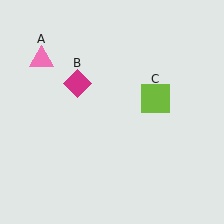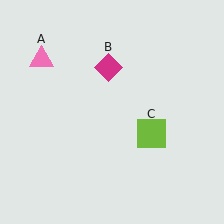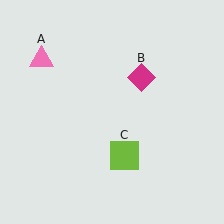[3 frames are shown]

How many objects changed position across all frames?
2 objects changed position: magenta diamond (object B), lime square (object C).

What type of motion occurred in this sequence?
The magenta diamond (object B), lime square (object C) rotated clockwise around the center of the scene.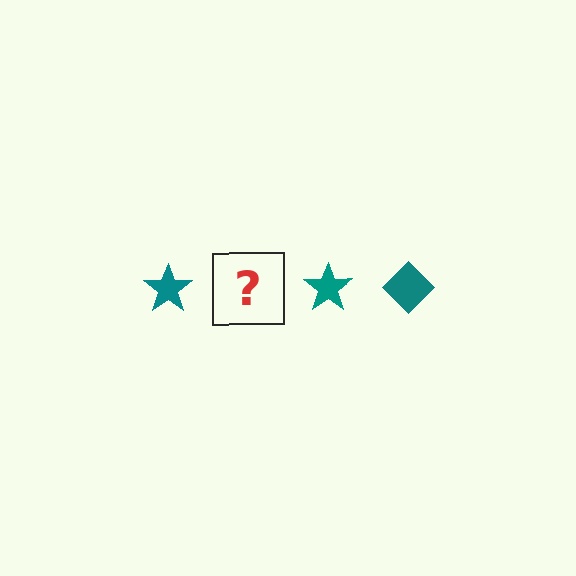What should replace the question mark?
The question mark should be replaced with a teal diamond.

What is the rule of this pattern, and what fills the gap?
The rule is that the pattern cycles through star, diamond shapes in teal. The gap should be filled with a teal diamond.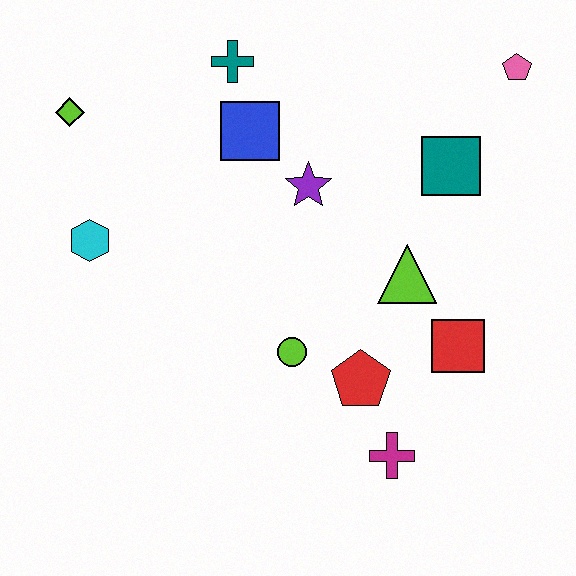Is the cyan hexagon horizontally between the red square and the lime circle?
No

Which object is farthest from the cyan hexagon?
The pink pentagon is farthest from the cyan hexagon.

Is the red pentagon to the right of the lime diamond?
Yes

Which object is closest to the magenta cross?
The red pentagon is closest to the magenta cross.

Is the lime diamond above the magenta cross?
Yes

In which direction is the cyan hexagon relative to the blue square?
The cyan hexagon is to the left of the blue square.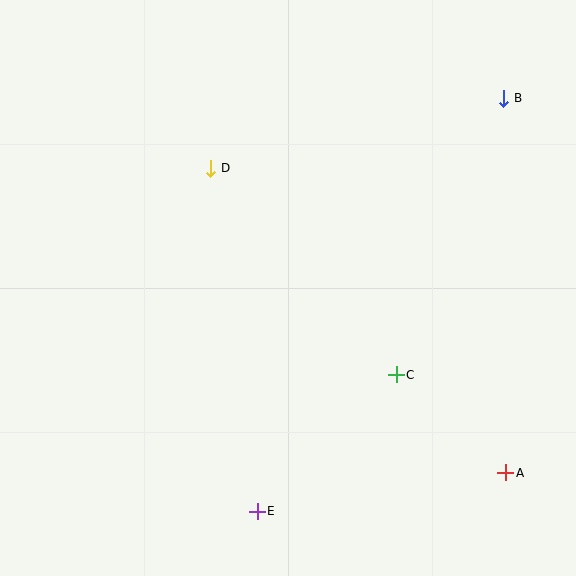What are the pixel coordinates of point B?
Point B is at (504, 98).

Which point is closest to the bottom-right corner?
Point A is closest to the bottom-right corner.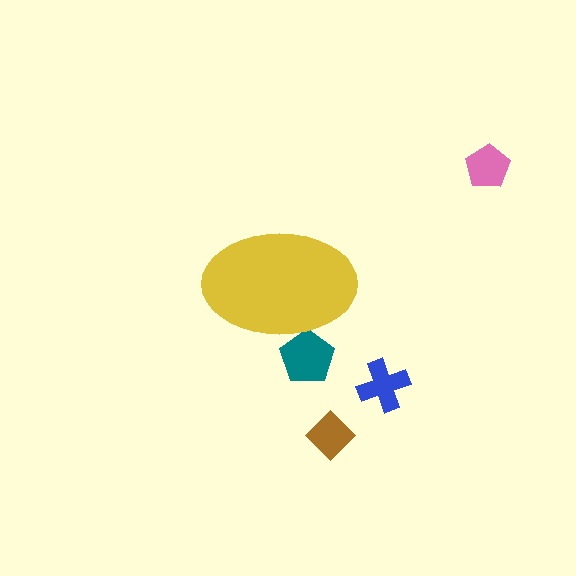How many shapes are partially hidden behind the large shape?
1 shape is partially hidden.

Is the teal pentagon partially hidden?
Yes, the teal pentagon is partially hidden behind the yellow ellipse.